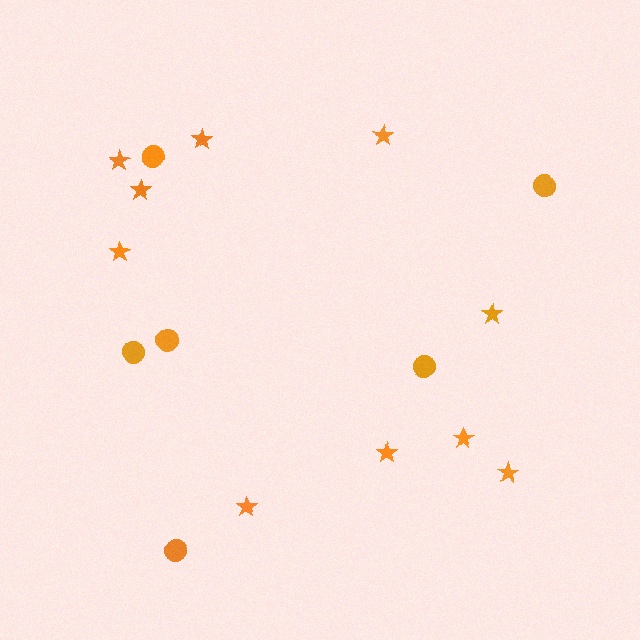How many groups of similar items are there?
There are 2 groups: one group of stars (10) and one group of circles (6).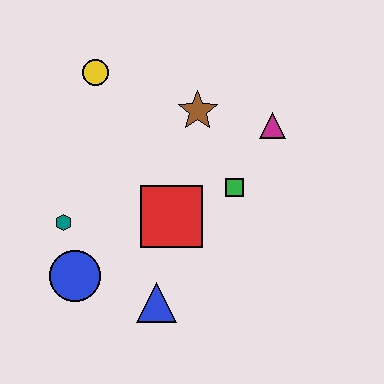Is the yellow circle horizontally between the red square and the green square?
No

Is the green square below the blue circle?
No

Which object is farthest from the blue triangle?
The yellow circle is farthest from the blue triangle.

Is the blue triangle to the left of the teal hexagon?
No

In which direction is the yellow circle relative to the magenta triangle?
The yellow circle is to the left of the magenta triangle.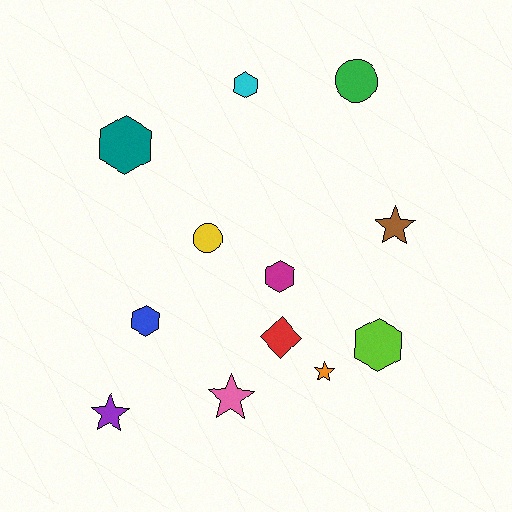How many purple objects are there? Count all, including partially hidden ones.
There is 1 purple object.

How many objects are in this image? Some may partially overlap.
There are 12 objects.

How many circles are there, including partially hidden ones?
There are 2 circles.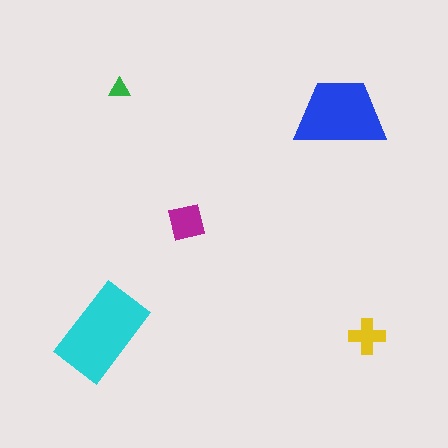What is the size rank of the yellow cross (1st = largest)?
4th.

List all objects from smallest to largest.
The green triangle, the yellow cross, the magenta square, the blue trapezoid, the cyan rectangle.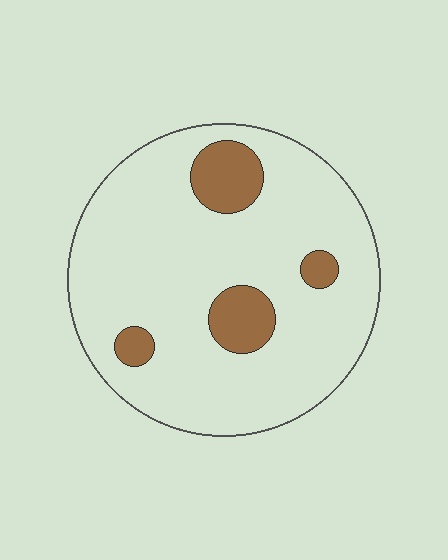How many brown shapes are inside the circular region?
4.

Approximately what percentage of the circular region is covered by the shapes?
Approximately 15%.